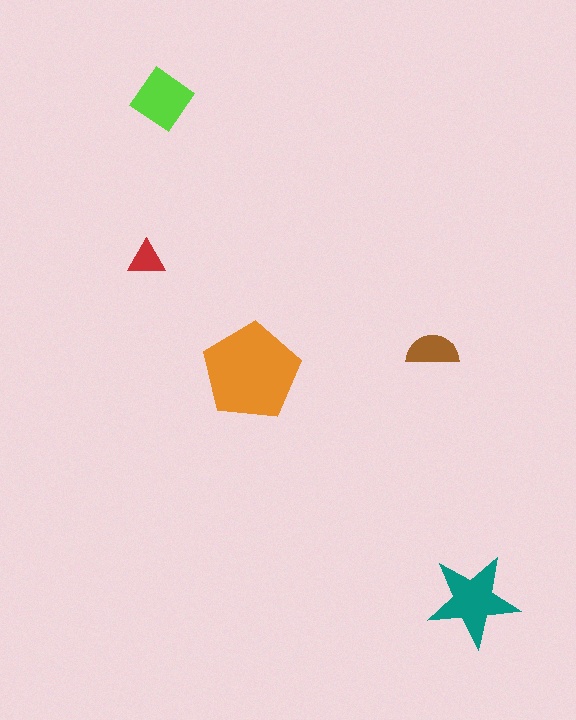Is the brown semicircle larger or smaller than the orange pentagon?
Smaller.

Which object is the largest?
The orange pentagon.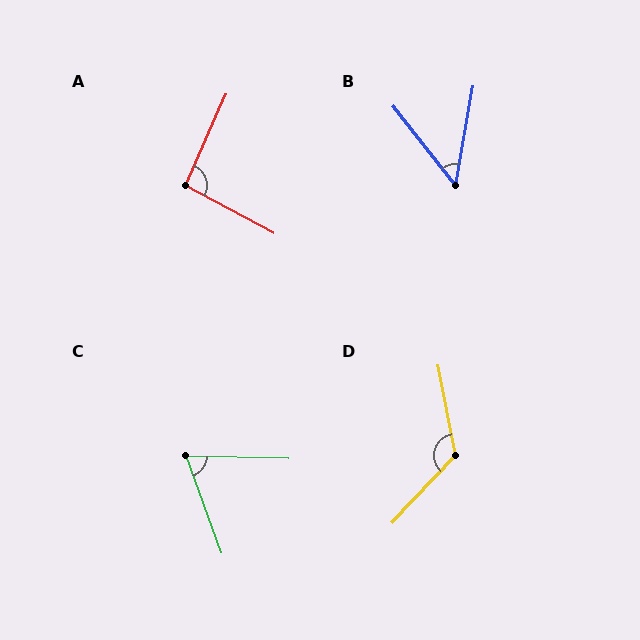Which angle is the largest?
D, at approximately 126 degrees.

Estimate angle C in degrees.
Approximately 69 degrees.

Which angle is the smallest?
B, at approximately 48 degrees.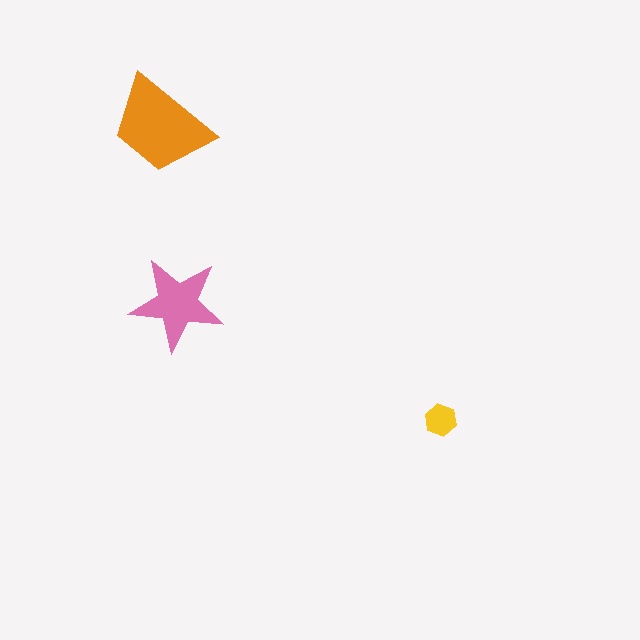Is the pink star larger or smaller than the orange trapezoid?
Smaller.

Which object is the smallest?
The yellow hexagon.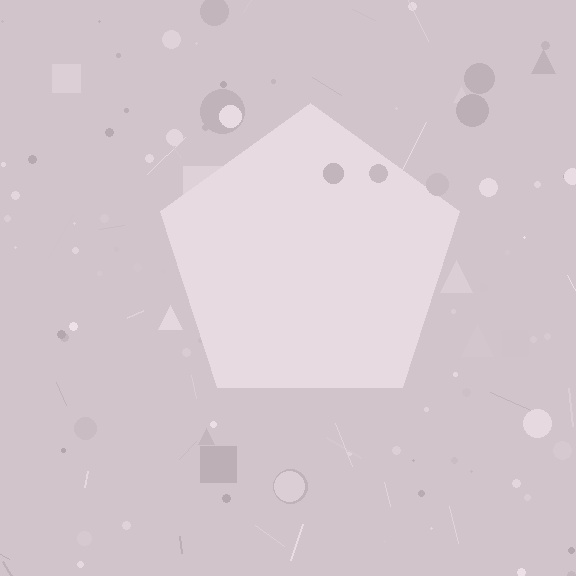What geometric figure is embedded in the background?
A pentagon is embedded in the background.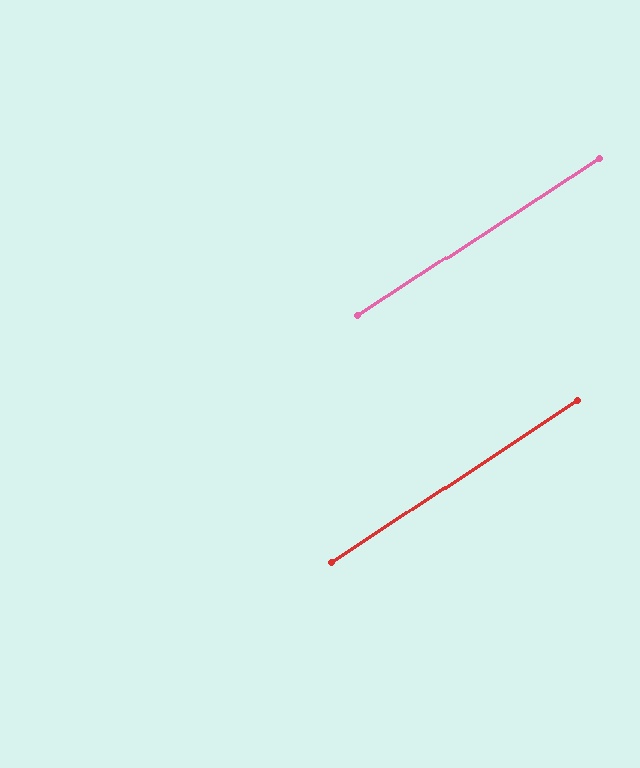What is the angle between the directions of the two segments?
Approximately 0 degrees.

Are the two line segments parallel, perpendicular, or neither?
Parallel — their directions differ by only 0.4°.